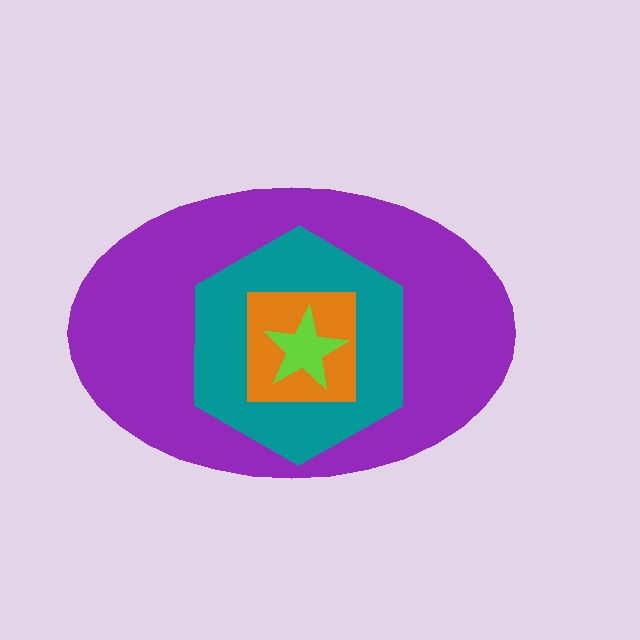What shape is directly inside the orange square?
The lime star.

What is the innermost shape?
The lime star.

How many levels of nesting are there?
4.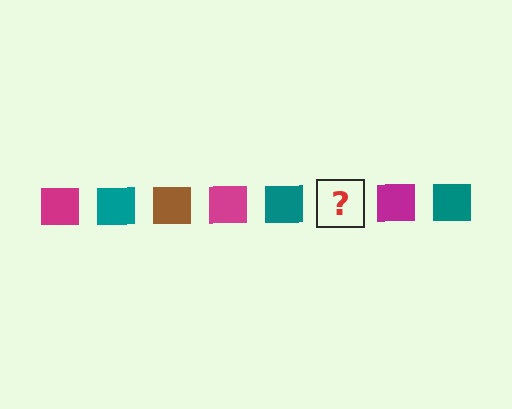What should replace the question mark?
The question mark should be replaced with a brown square.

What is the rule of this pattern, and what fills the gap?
The rule is that the pattern cycles through magenta, teal, brown squares. The gap should be filled with a brown square.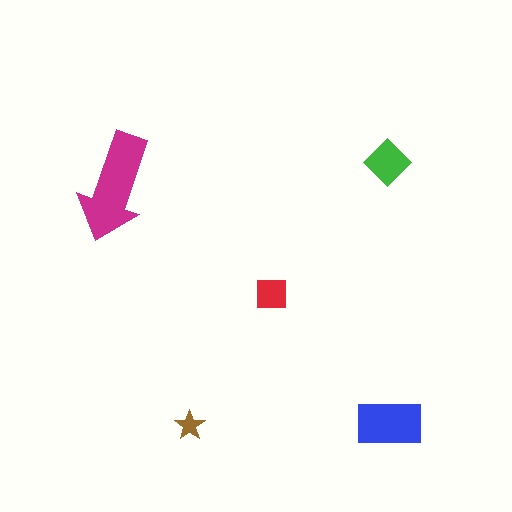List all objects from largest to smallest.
The magenta arrow, the blue rectangle, the green diamond, the red square, the brown star.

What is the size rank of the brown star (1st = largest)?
5th.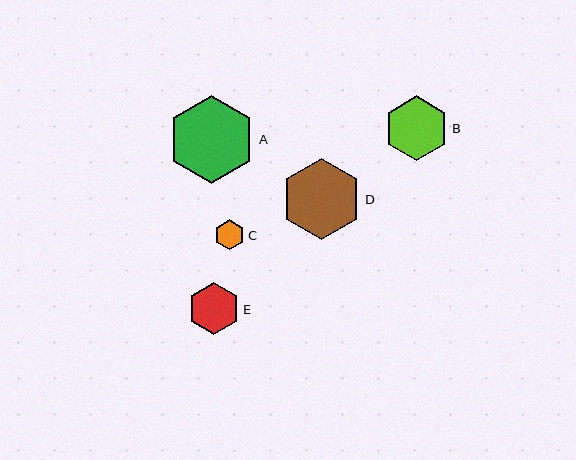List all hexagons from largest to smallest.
From largest to smallest: A, D, B, E, C.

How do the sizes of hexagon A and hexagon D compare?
Hexagon A and hexagon D are approximately the same size.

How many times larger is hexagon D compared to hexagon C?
Hexagon D is approximately 2.7 times the size of hexagon C.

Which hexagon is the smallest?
Hexagon C is the smallest with a size of approximately 30 pixels.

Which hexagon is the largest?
Hexagon A is the largest with a size of approximately 88 pixels.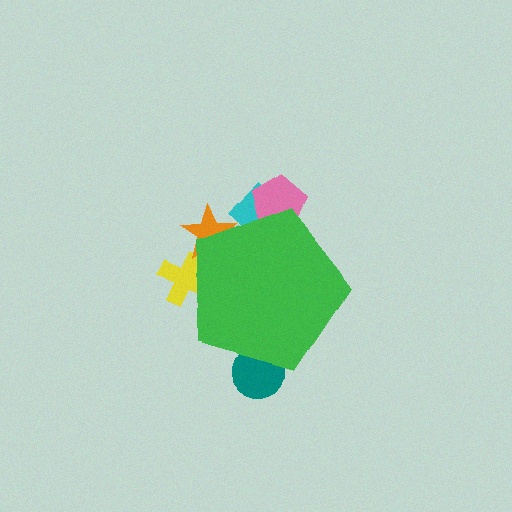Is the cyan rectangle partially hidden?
Yes, the cyan rectangle is partially hidden behind the green pentagon.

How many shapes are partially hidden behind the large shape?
5 shapes are partially hidden.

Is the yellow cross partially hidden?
Yes, the yellow cross is partially hidden behind the green pentagon.